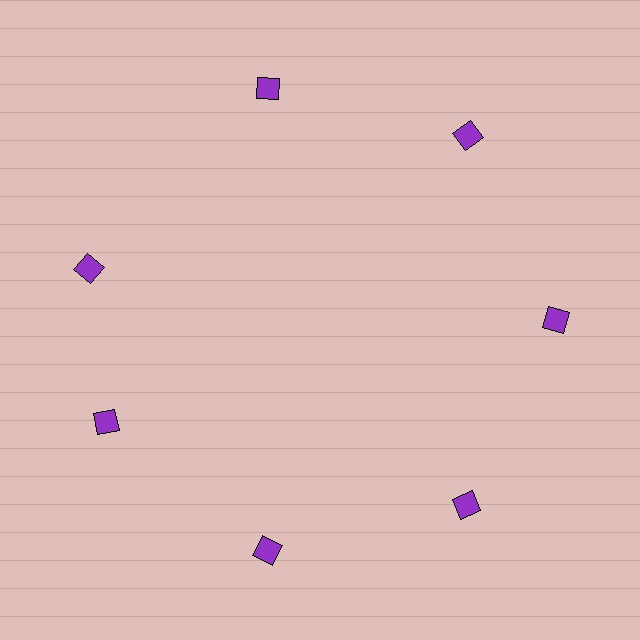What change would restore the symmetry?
The symmetry would be restored by rotating it back into even spacing with its neighbors so that all 7 squares sit at equal angles and equal distance from the center.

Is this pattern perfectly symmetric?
No. The 7 purple squares are arranged in a ring, but one element near the 10 o'clock position is rotated out of alignment along the ring, breaking the 7-fold rotational symmetry.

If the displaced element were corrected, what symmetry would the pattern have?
It would have 7-fold rotational symmetry — the pattern would map onto itself every 51 degrees.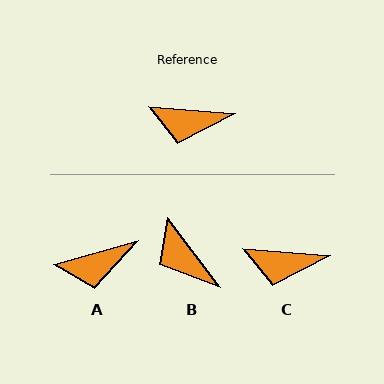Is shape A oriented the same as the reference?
No, it is off by about 21 degrees.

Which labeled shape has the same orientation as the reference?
C.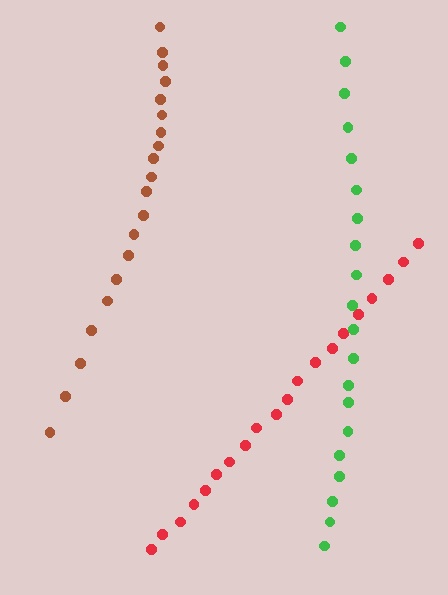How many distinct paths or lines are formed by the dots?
There are 3 distinct paths.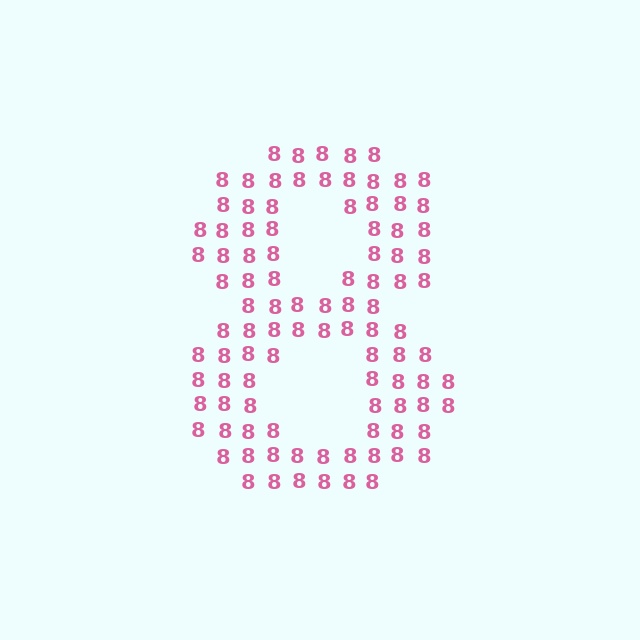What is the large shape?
The large shape is the digit 8.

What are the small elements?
The small elements are digit 8's.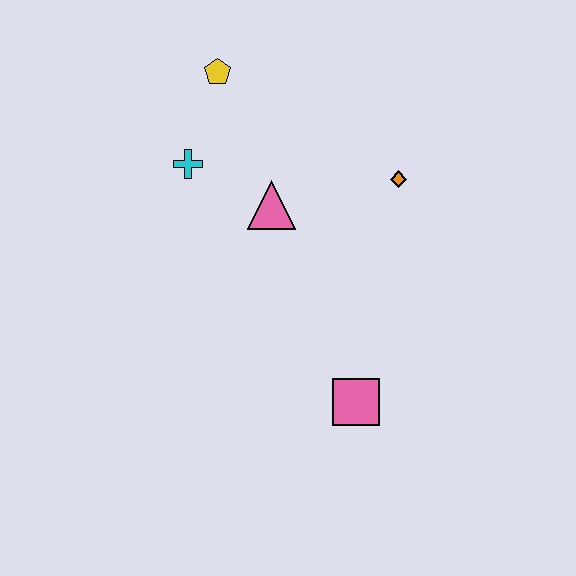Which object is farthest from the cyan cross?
The pink square is farthest from the cyan cross.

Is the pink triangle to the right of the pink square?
No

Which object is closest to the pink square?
The pink triangle is closest to the pink square.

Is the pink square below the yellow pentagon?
Yes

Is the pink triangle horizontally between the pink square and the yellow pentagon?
Yes